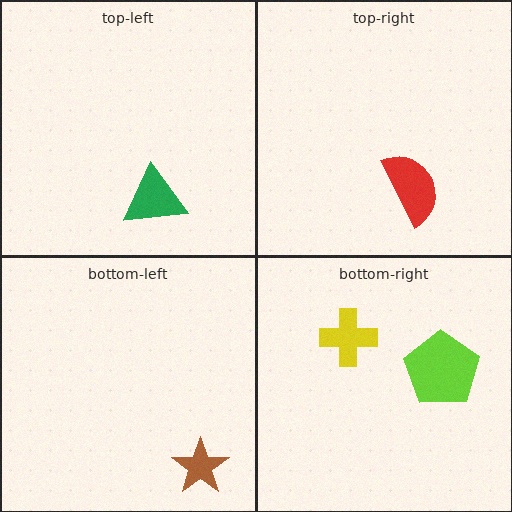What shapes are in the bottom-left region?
The brown star.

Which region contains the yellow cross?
The bottom-right region.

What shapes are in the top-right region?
The red semicircle.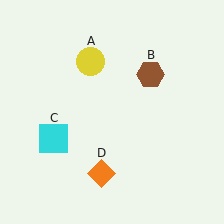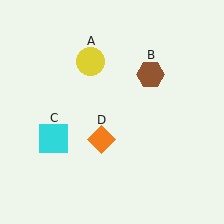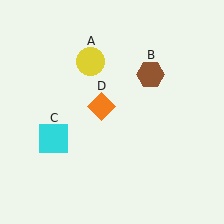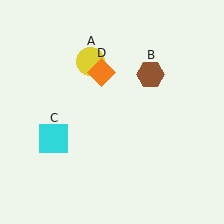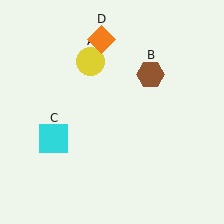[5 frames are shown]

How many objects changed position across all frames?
1 object changed position: orange diamond (object D).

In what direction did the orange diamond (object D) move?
The orange diamond (object D) moved up.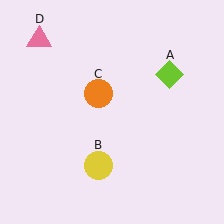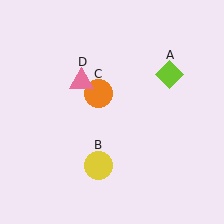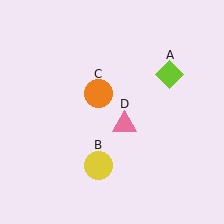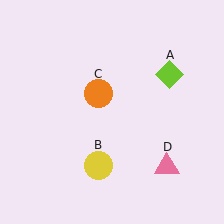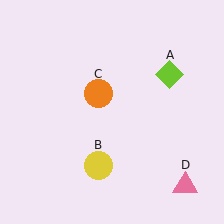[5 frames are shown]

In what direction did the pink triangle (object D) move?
The pink triangle (object D) moved down and to the right.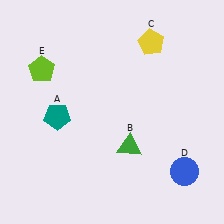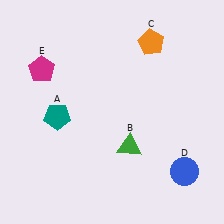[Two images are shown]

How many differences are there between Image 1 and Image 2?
There are 2 differences between the two images.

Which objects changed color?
C changed from yellow to orange. E changed from lime to magenta.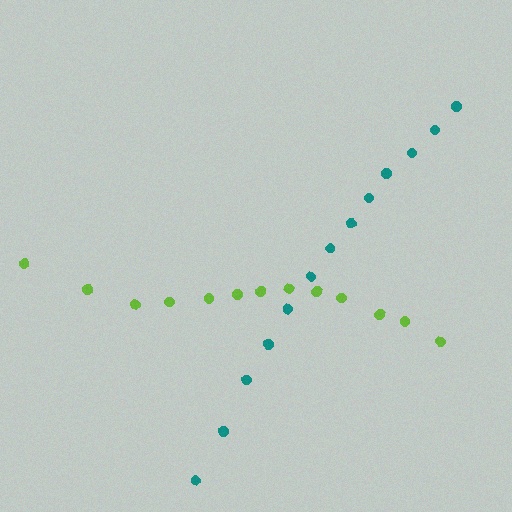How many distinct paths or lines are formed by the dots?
There are 2 distinct paths.